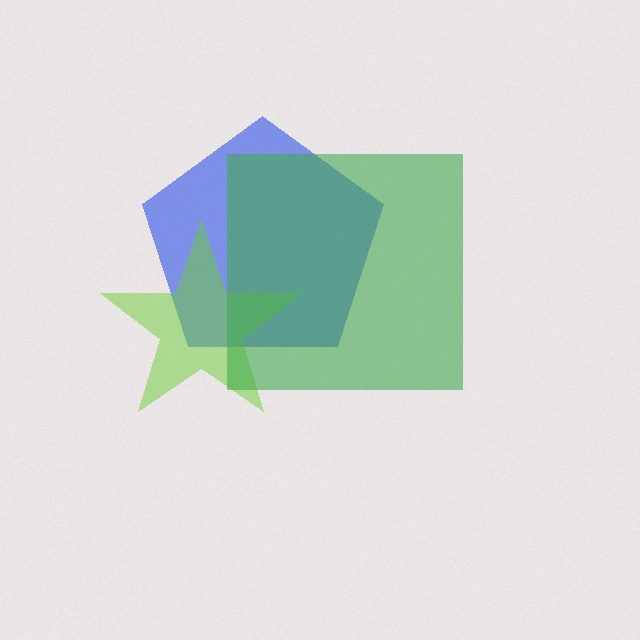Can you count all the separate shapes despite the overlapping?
Yes, there are 3 separate shapes.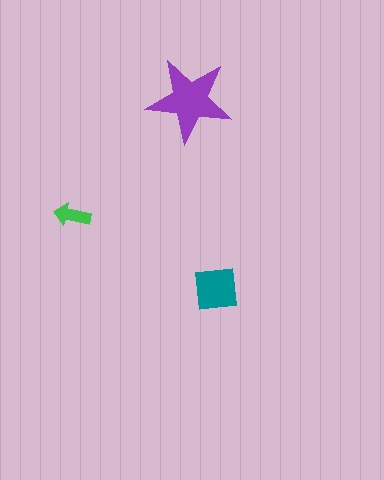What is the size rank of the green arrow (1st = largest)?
3rd.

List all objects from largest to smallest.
The purple star, the teal square, the green arrow.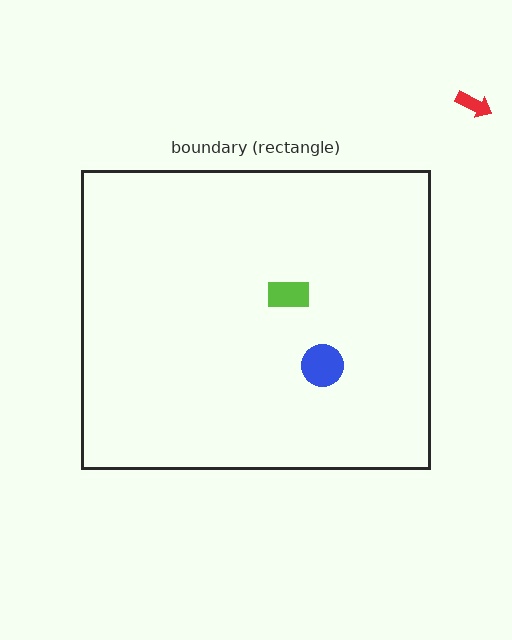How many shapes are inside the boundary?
2 inside, 1 outside.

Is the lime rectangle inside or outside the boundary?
Inside.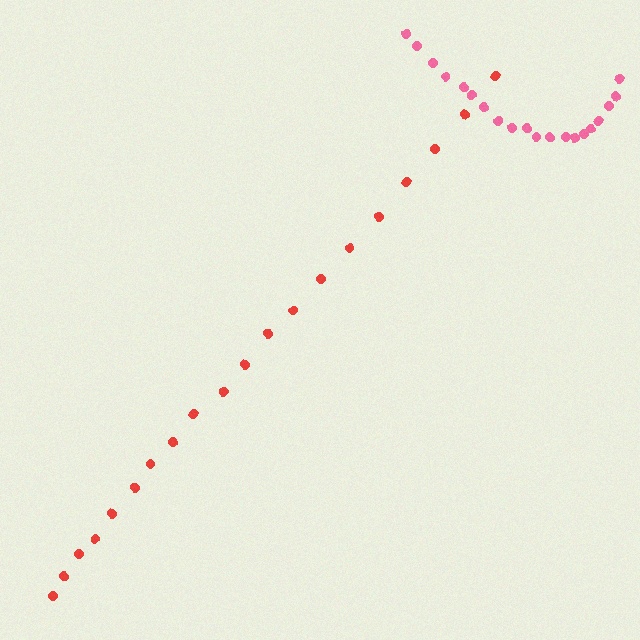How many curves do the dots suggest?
There are 2 distinct paths.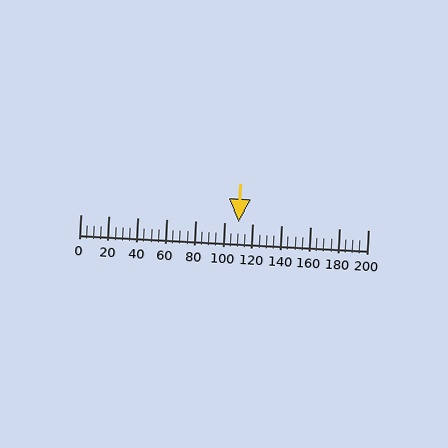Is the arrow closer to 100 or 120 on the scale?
The arrow is closer to 120.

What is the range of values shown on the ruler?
The ruler shows values from 0 to 200.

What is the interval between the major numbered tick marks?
The major tick marks are spaced 20 units apart.